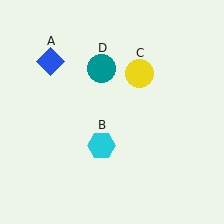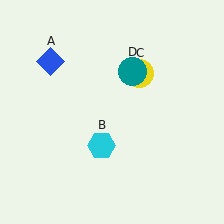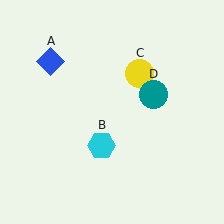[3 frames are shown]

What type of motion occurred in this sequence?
The teal circle (object D) rotated clockwise around the center of the scene.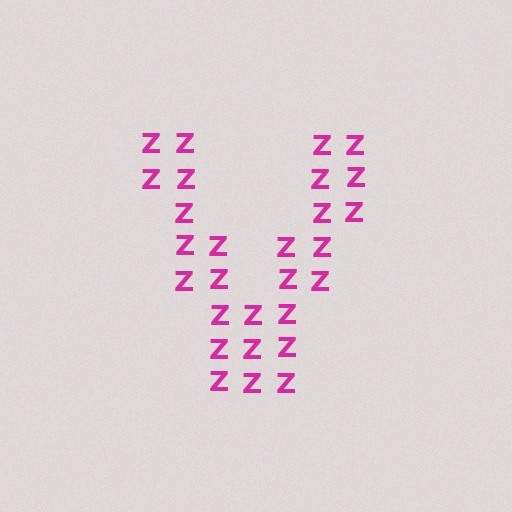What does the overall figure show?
The overall figure shows the letter V.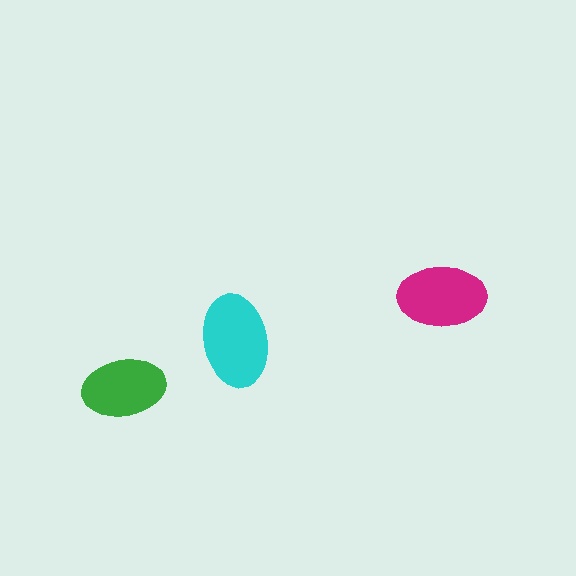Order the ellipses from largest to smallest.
the cyan one, the magenta one, the green one.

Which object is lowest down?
The green ellipse is bottommost.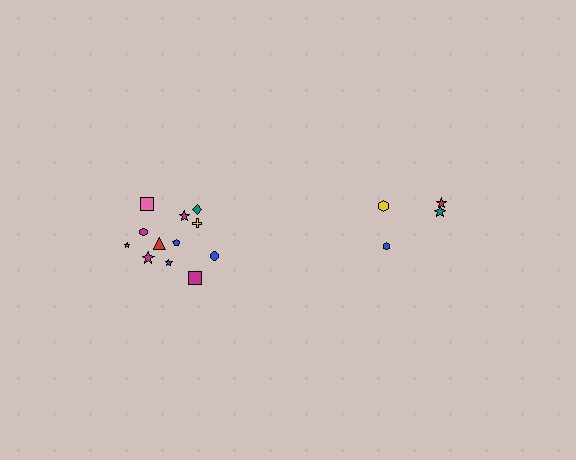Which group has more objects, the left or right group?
The left group.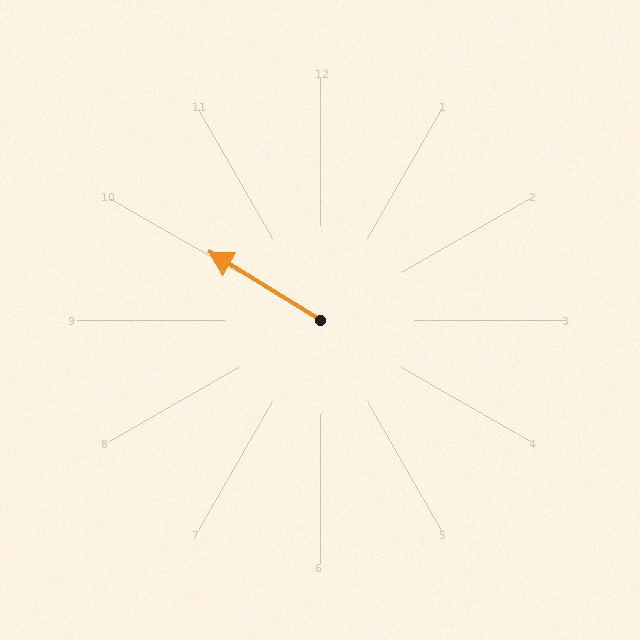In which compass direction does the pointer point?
Northwest.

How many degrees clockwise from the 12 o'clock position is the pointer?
Approximately 302 degrees.